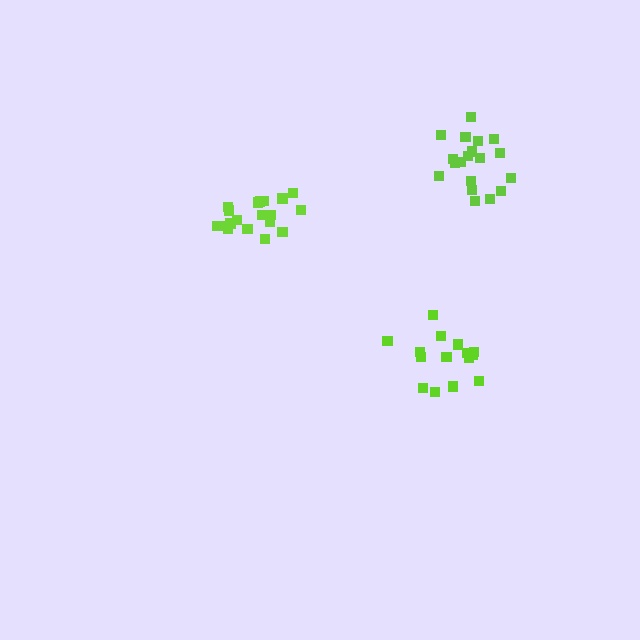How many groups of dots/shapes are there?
There are 3 groups.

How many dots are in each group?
Group 1: 19 dots, Group 2: 20 dots, Group 3: 15 dots (54 total).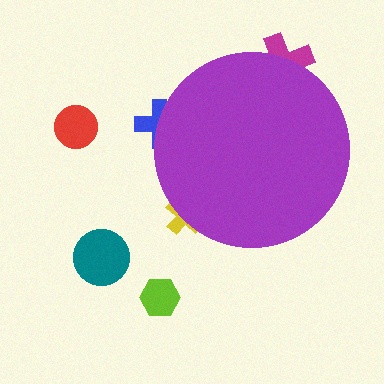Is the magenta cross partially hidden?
Yes, the magenta cross is partially hidden behind the purple circle.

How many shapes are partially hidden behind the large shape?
3 shapes are partially hidden.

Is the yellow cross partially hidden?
Yes, the yellow cross is partially hidden behind the purple circle.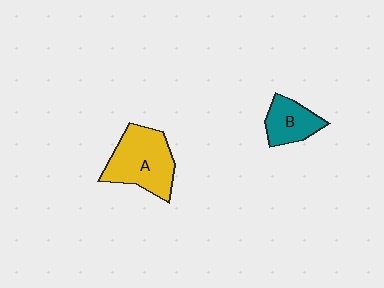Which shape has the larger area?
Shape A (yellow).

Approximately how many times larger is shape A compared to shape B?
Approximately 1.7 times.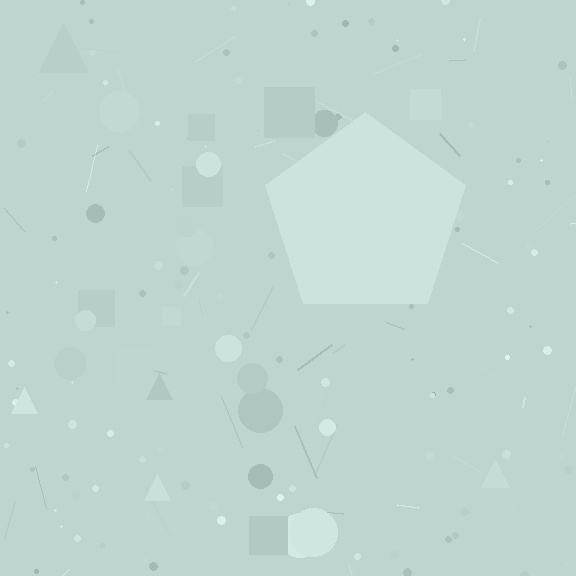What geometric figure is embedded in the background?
A pentagon is embedded in the background.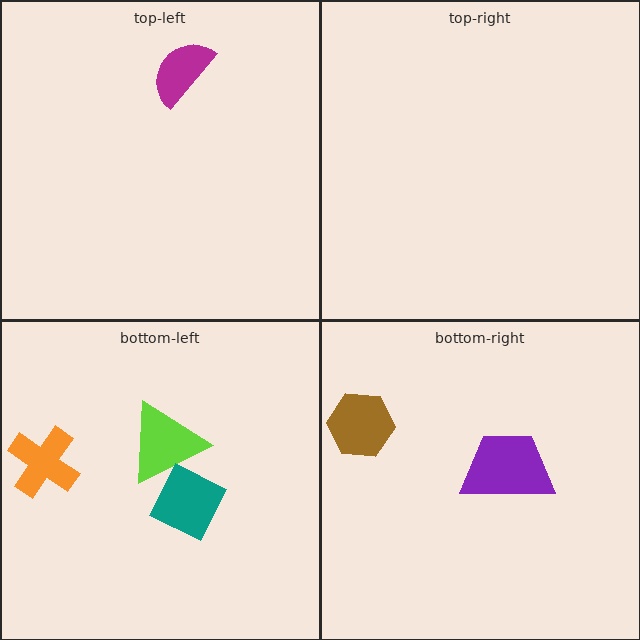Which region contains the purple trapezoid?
The bottom-right region.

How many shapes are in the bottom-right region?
2.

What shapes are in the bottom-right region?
The purple trapezoid, the brown hexagon.